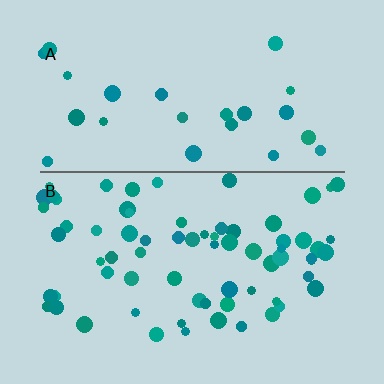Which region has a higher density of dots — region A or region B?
B (the bottom).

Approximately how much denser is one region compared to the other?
Approximately 2.7× — region B over region A.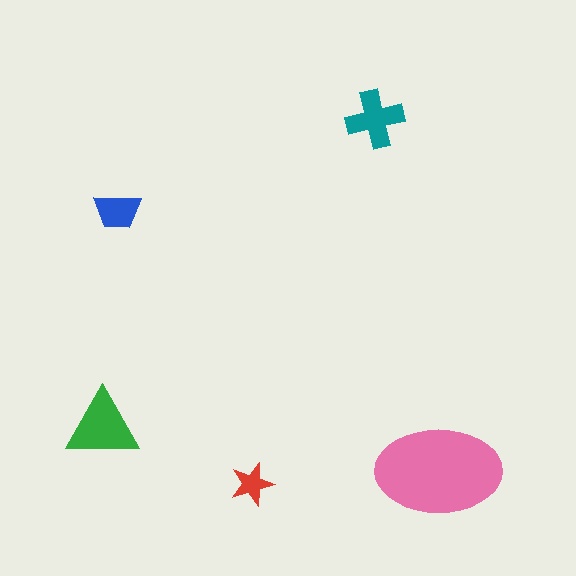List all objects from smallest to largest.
The red star, the blue trapezoid, the teal cross, the green triangle, the pink ellipse.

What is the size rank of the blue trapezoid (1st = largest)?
4th.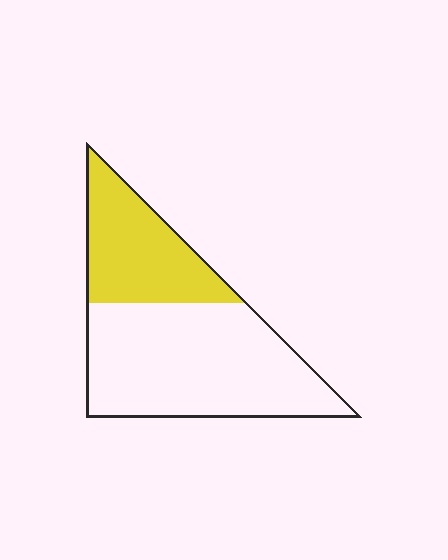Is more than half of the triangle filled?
No.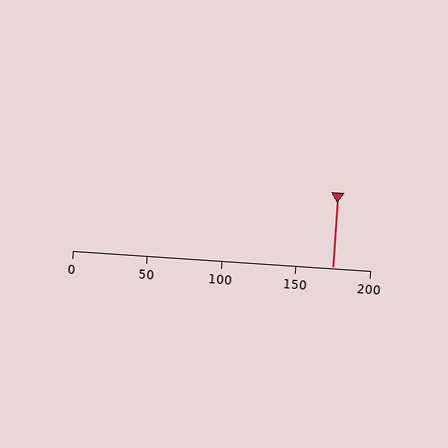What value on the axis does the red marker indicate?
The marker indicates approximately 175.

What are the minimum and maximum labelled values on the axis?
The axis runs from 0 to 200.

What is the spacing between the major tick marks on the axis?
The major ticks are spaced 50 apart.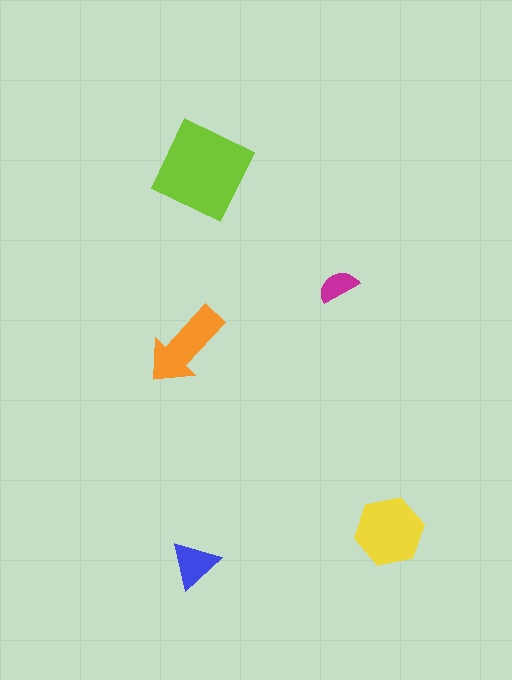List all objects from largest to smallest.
The lime diamond, the yellow hexagon, the orange arrow, the blue triangle, the magenta semicircle.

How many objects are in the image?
There are 5 objects in the image.